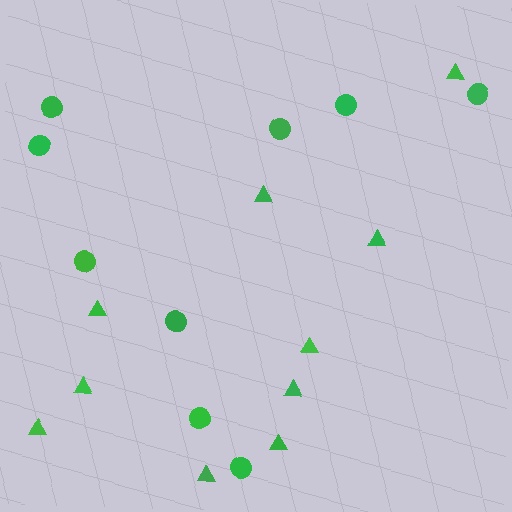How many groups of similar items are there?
There are 2 groups: one group of circles (9) and one group of triangles (10).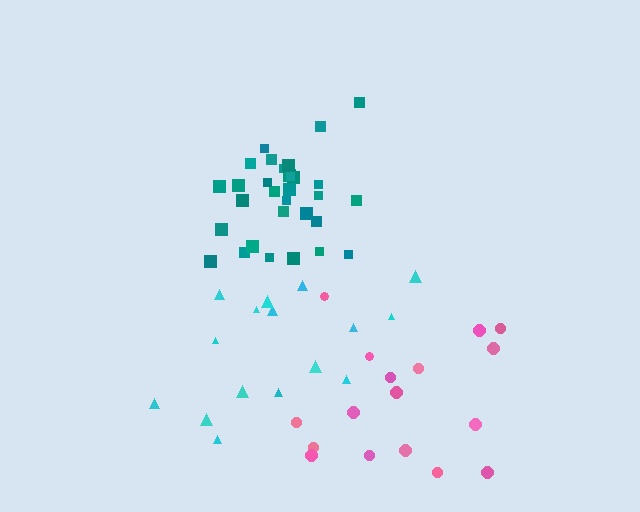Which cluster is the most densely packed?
Teal.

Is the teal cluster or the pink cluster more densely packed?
Teal.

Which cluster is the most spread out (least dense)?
Cyan.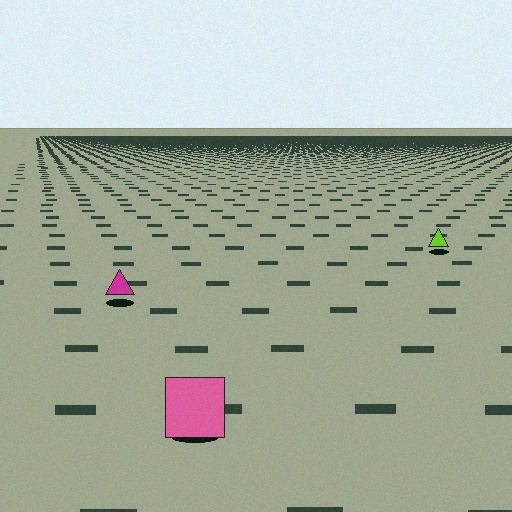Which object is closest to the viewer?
The pink square is closest. The texture marks near it are larger and more spread out.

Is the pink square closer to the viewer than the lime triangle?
Yes. The pink square is closer — you can tell from the texture gradient: the ground texture is coarser near it.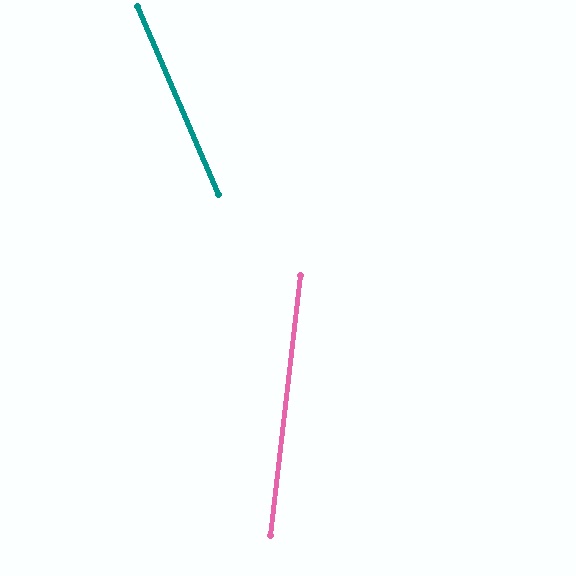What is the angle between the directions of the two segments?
Approximately 30 degrees.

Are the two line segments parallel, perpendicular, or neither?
Neither parallel nor perpendicular — they differ by about 30°.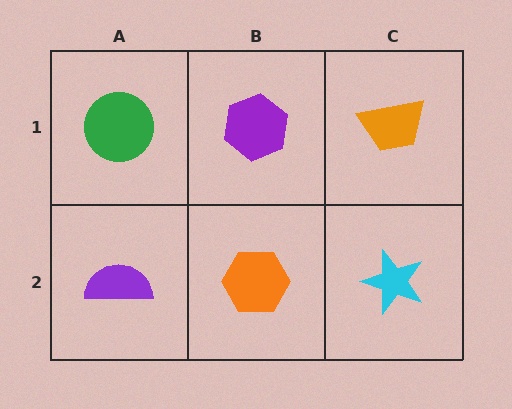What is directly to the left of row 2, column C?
An orange hexagon.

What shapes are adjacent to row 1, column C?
A cyan star (row 2, column C), a purple hexagon (row 1, column B).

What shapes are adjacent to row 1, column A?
A purple semicircle (row 2, column A), a purple hexagon (row 1, column B).